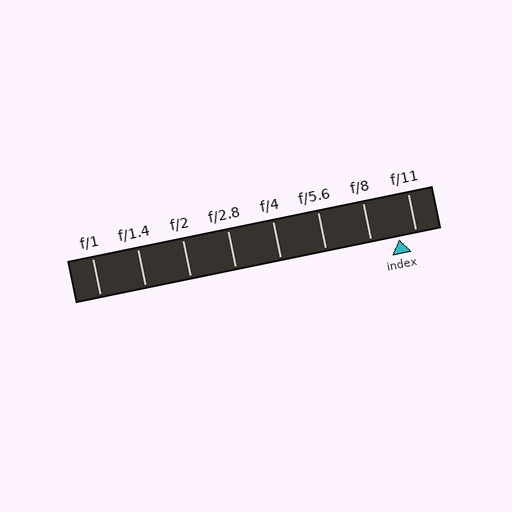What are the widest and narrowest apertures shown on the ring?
The widest aperture shown is f/1 and the narrowest is f/11.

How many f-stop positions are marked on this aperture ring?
There are 8 f-stop positions marked.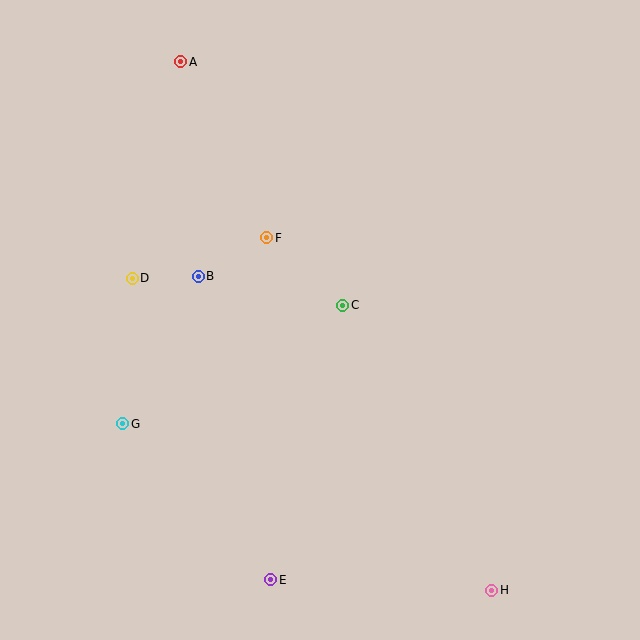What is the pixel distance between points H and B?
The distance between H and B is 430 pixels.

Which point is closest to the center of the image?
Point C at (343, 305) is closest to the center.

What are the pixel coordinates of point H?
Point H is at (492, 590).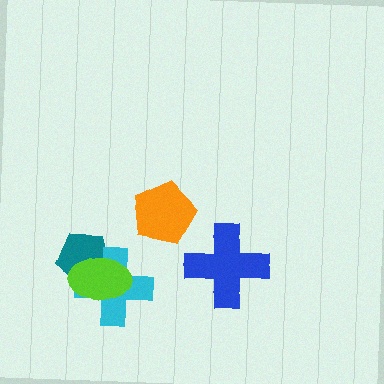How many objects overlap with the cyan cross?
2 objects overlap with the cyan cross.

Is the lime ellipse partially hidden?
No, no other shape covers it.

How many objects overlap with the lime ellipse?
2 objects overlap with the lime ellipse.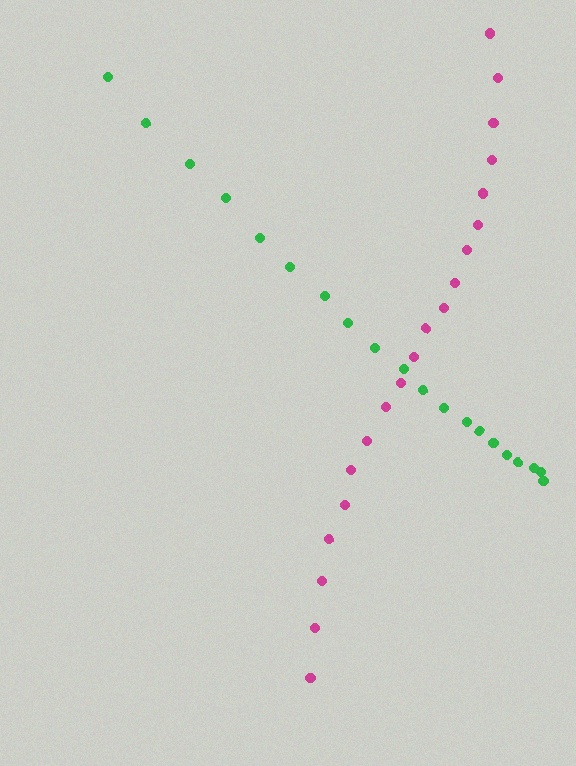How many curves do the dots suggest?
There are 2 distinct paths.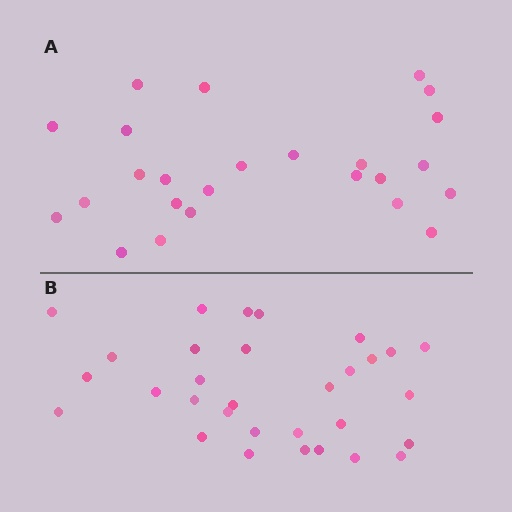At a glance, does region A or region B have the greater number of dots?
Region B (the bottom region) has more dots.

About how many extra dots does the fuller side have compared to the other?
Region B has about 6 more dots than region A.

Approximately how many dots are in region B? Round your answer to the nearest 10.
About 30 dots. (The exact count is 31, which rounds to 30.)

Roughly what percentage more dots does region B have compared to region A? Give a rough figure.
About 25% more.